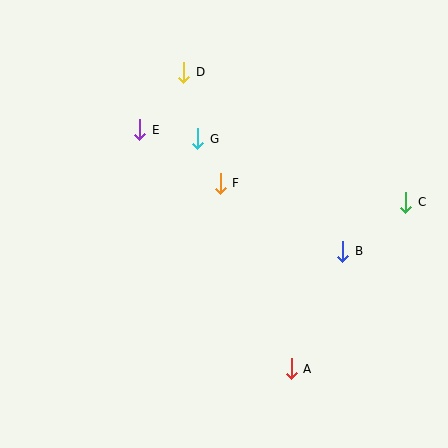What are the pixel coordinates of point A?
Point A is at (291, 369).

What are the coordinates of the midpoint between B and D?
The midpoint between B and D is at (263, 162).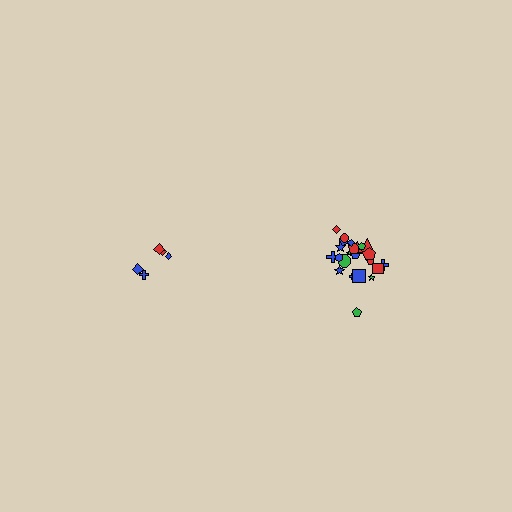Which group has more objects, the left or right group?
The right group.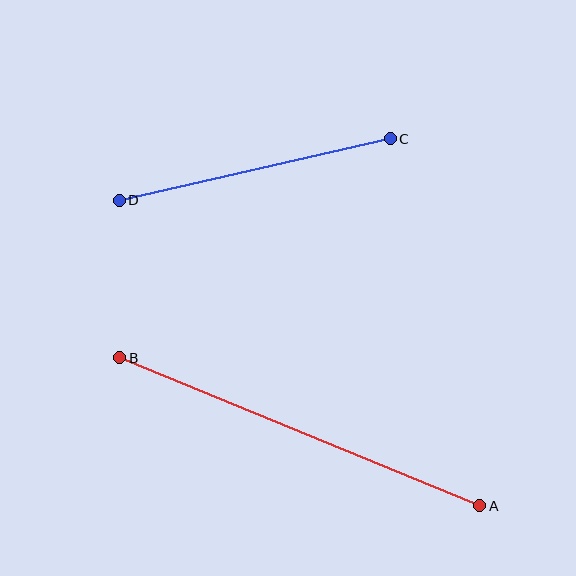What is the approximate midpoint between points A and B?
The midpoint is at approximately (300, 432) pixels.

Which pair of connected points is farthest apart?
Points A and B are farthest apart.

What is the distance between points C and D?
The distance is approximately 278 pixels.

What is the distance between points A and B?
The distance is approximately 389 pixels.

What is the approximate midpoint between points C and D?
The midpoint is at approximately (255, 170) pixels.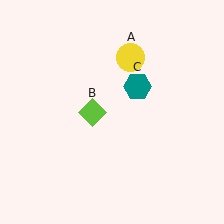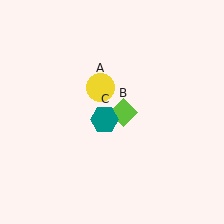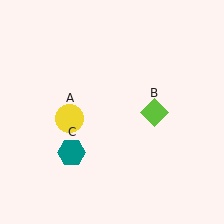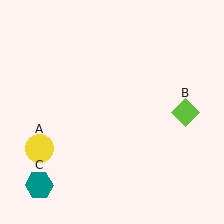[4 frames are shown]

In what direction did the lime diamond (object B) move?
The lime diamond (object B) moved right.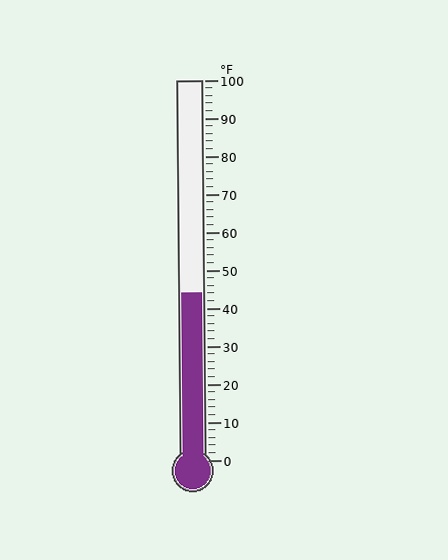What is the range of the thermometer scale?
The thermometer scale ranges from 0°F to 100°F.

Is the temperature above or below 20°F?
The temperature is above 20°F.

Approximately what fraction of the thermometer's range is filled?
The thermometer is filled to approximately 45% of its range.